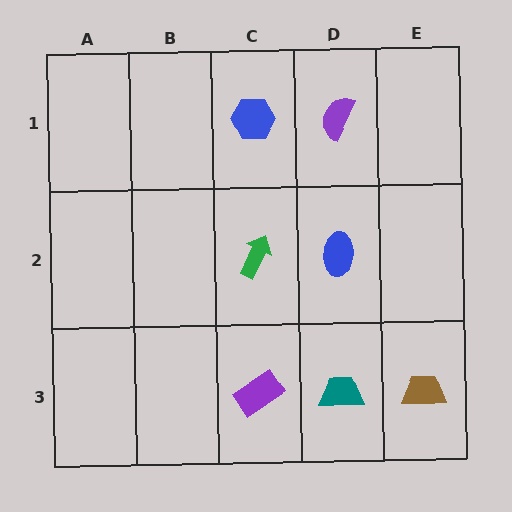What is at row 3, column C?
A purple rectangle.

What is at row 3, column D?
A teal trapezoid.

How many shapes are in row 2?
2 shapes.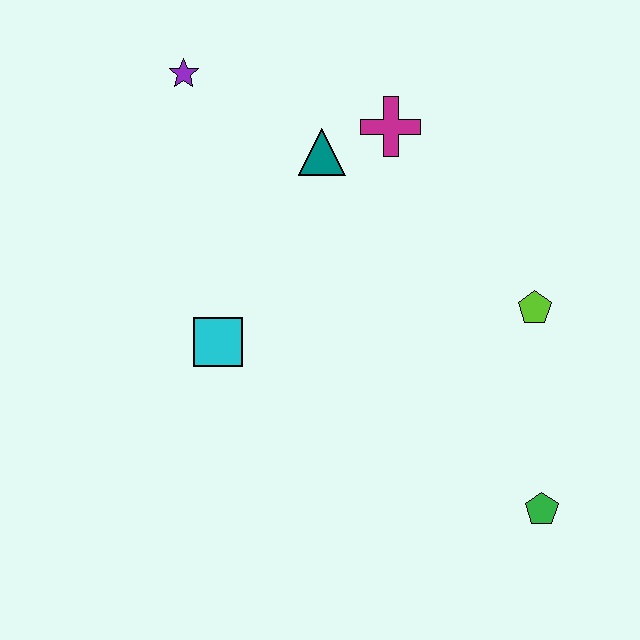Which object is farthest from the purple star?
The green pentagon is farthest from the purple star.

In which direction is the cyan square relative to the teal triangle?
The cyan square is below the teal triangle.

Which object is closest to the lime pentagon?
The green pentagon is closest to the lime pentagon.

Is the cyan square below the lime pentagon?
Yes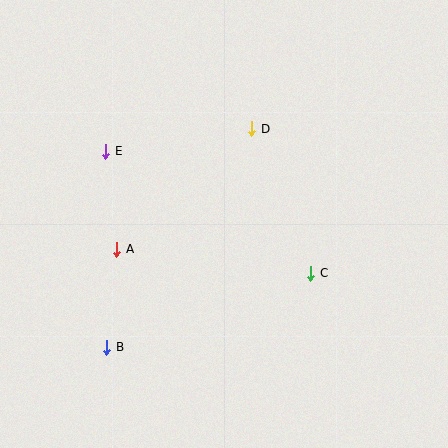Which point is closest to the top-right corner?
Point D is closest to the top-right corner.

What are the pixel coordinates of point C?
Point C is at (311, 273).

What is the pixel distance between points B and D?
The distance between B and D is 263 pixels.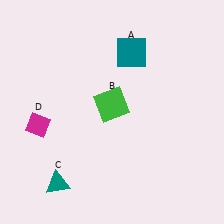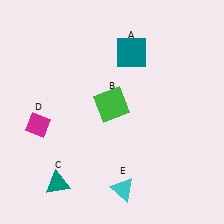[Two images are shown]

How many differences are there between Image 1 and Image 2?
There is 1 difference between the two images.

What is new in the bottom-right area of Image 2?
A cyan triangle (E) was added in the bottom-right area of Image 2.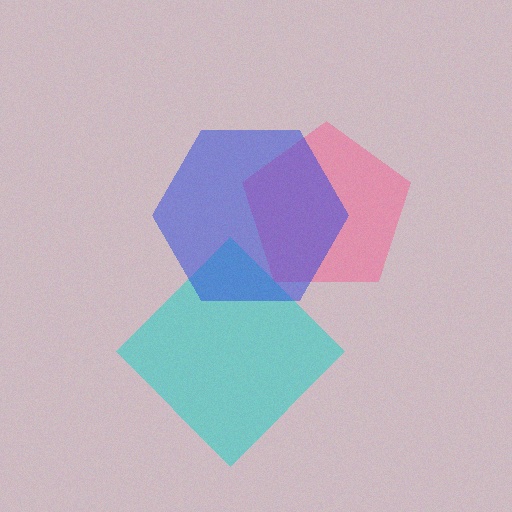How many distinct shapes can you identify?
There are 3 distinct shapes: a pink pentagon, a cyan diamond, a blue hexagon.